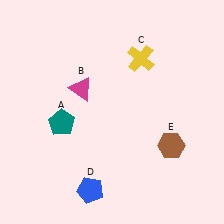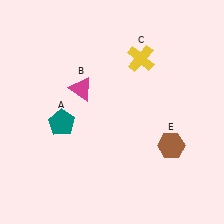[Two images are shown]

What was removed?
The blue pentagon (D) was removed in Image 2.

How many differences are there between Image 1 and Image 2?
There is 1 difference between the two images.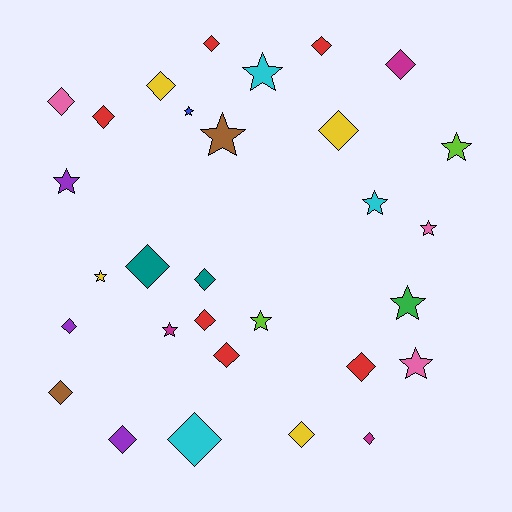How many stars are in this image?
There are 12 stars.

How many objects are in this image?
There are 30 objects.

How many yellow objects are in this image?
There are 4 yellow objects.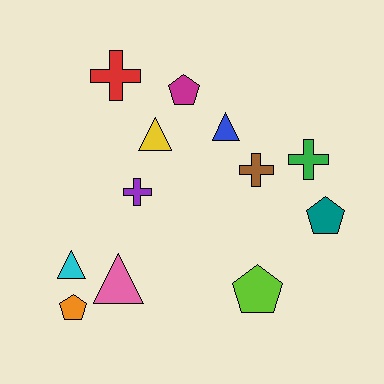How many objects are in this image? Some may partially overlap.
There are 12 objects.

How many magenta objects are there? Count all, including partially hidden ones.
There is 1 magenta object.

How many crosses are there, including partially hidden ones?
There are 4 crosses.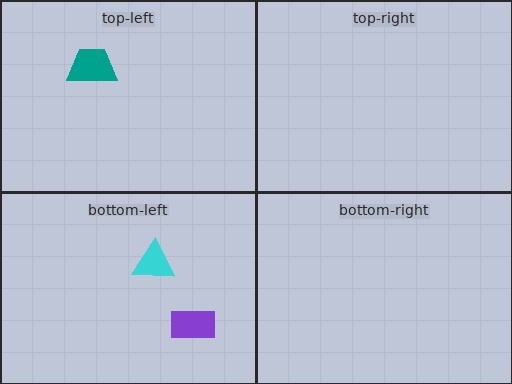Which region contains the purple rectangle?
The bottom-left region.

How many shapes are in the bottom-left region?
2.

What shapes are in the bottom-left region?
The cyan triangle, the purple rectangle.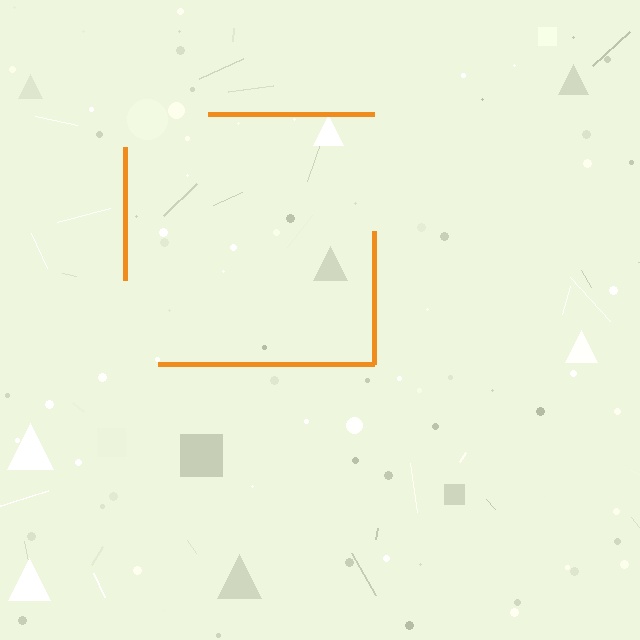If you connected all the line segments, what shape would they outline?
They would outline a square.